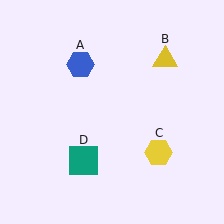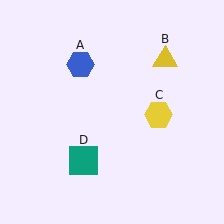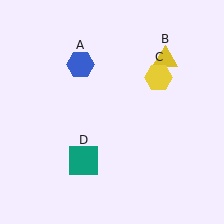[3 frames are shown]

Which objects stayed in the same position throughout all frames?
Blue hexagon (object A) and yellow triangle (object B) and teal square (object D) remained stationary.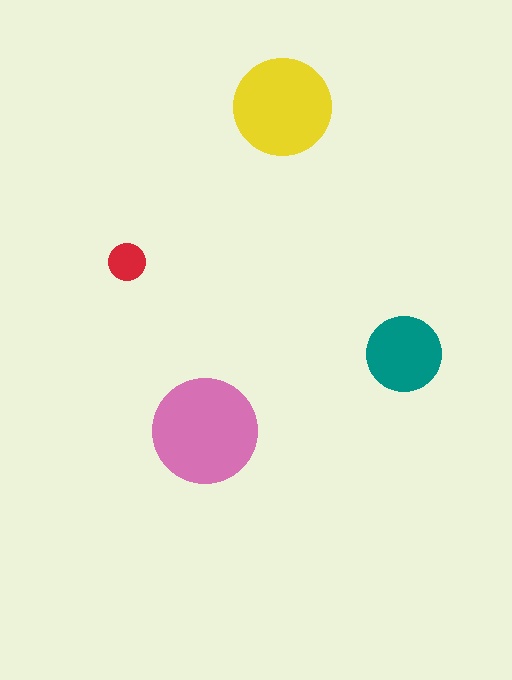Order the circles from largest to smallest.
the pink one, the yellow one, the teal one, the red one.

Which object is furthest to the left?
The red circle is leftmost.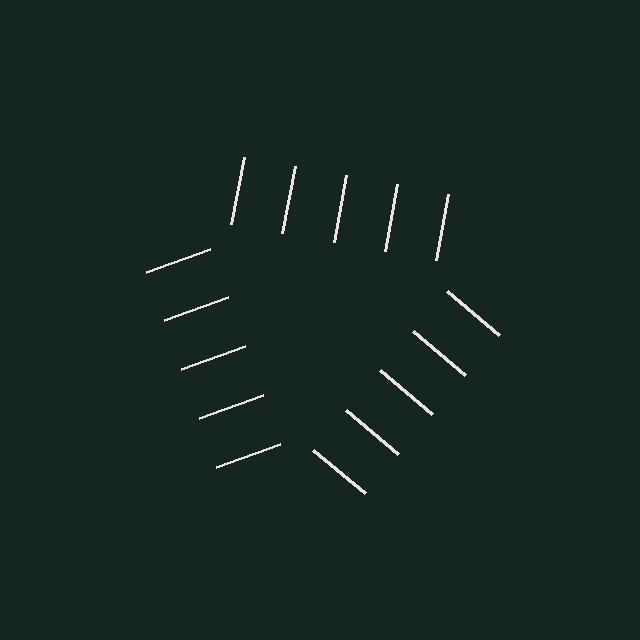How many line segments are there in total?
15 — 5 along each of the 3 edges.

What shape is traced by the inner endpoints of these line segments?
An illusory triangle — the line segments terminate on its edges but no continuous stroke is drawn.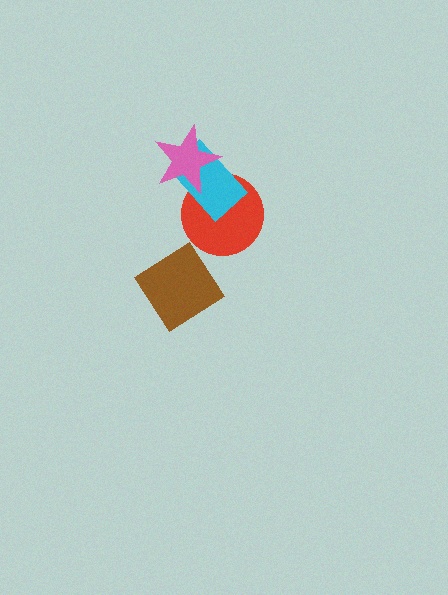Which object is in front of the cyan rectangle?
The pink star is in front of the cyan rectangle.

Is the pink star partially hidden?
No, no other shape covers it.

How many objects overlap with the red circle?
2 objects overlap with the red circle.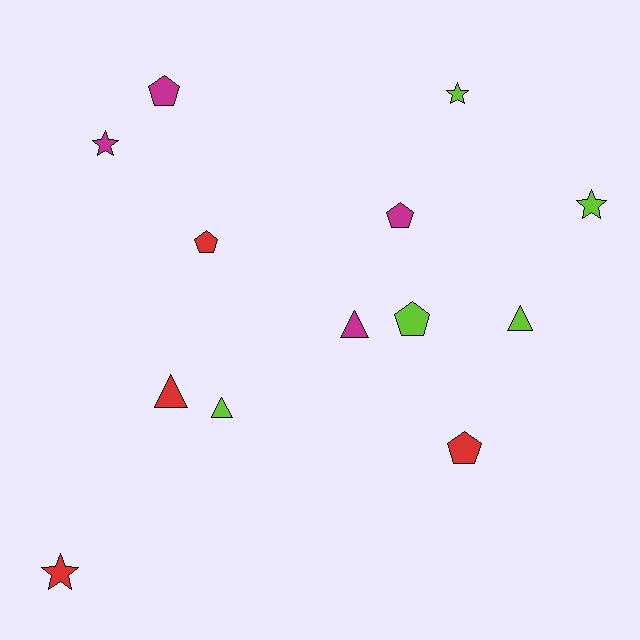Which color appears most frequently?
Lime, with 5 objects.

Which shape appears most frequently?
Pentagon, with 5 objects.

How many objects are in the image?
There are 13 objects.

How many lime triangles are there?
There are 2 lime triangles.